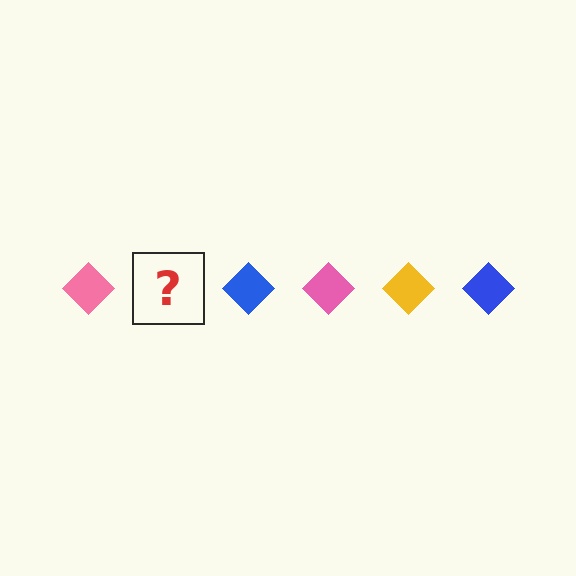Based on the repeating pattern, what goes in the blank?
The blank should be a yellow diamond.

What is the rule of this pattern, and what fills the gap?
The rule is that the pattern cycles through pink, yellow, blue diamonds. The gap should be filled with a yellow diamond.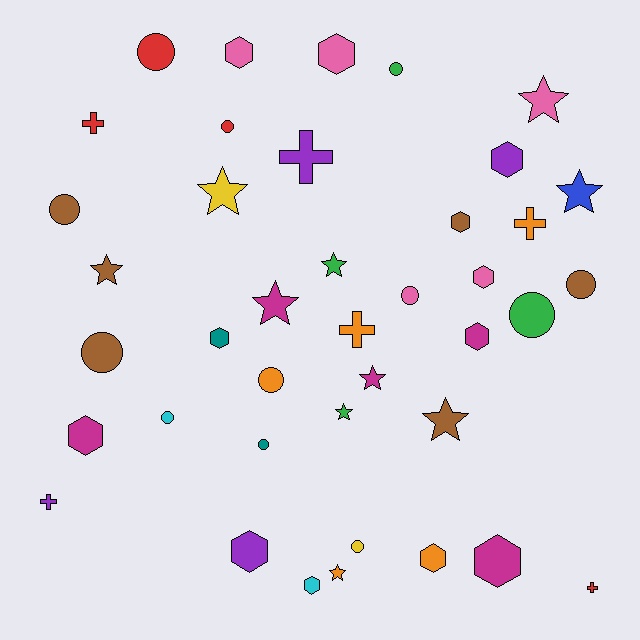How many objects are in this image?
There are 40 objects.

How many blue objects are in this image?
There is 1 blue object.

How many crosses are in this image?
There are 6 crosses.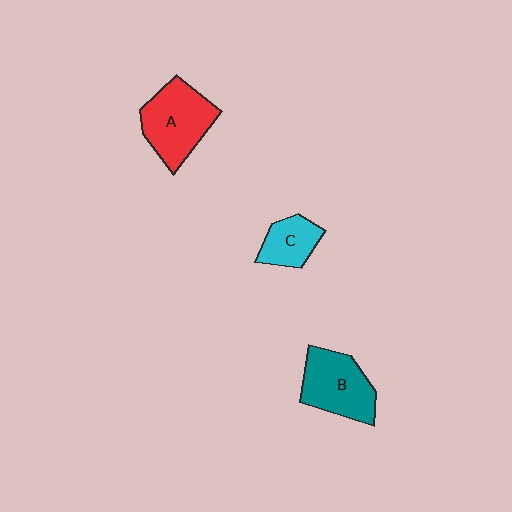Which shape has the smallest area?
Shape C (cyan).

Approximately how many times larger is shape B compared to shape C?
Approximately 1.7 times.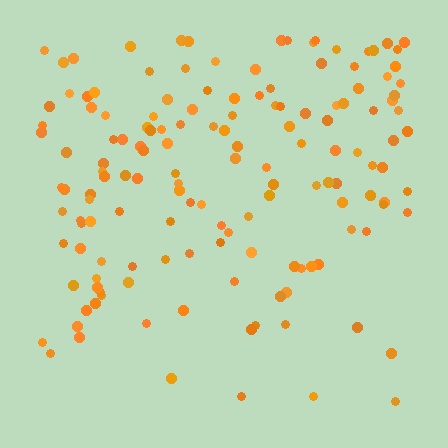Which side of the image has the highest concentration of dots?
The top.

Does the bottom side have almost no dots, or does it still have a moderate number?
Still a moderate number, just noticeably fewer than the top.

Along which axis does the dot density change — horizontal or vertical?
Vertical.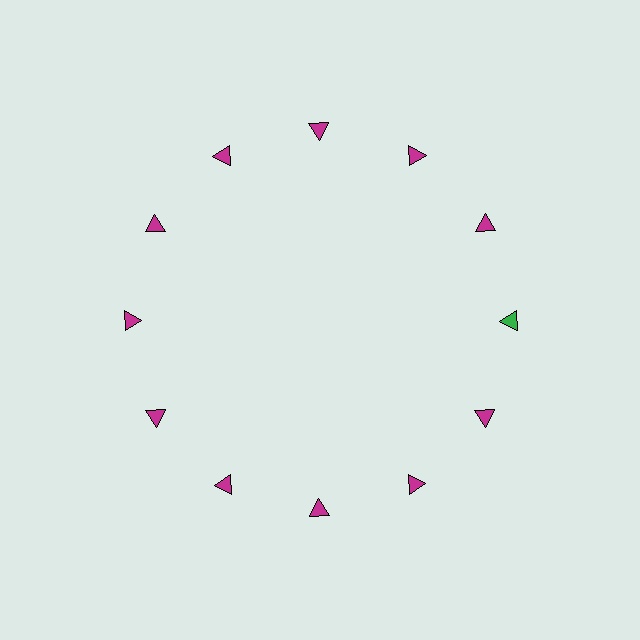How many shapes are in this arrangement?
There are 12 shapes arranged in a ring pattern.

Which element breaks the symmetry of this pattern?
The green triangle at roughly the 3 o'clock position breaks the symmetry. All other shapes are magenta triangles.